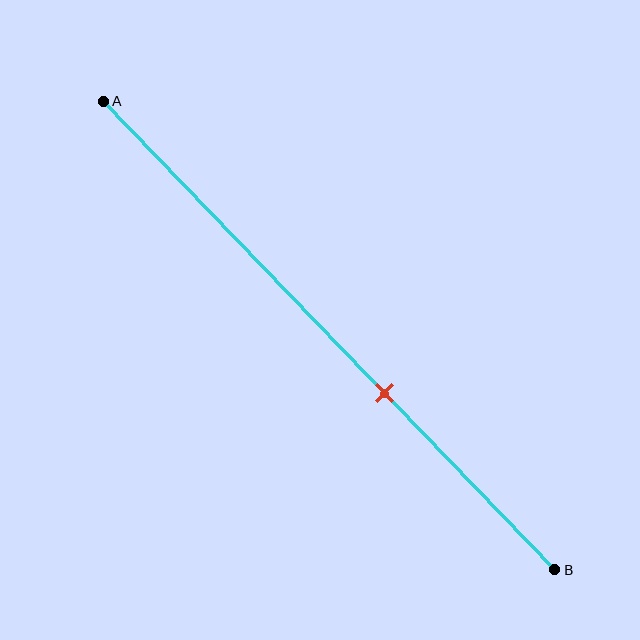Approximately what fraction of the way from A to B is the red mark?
The red mark is approximately 60% of the way from A to B.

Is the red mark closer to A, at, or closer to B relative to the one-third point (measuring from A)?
The red mark is closer to point B than the one-third point of segment AB.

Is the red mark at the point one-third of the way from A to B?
No, the mark is at about 60% from A, not at the 33% one-third point.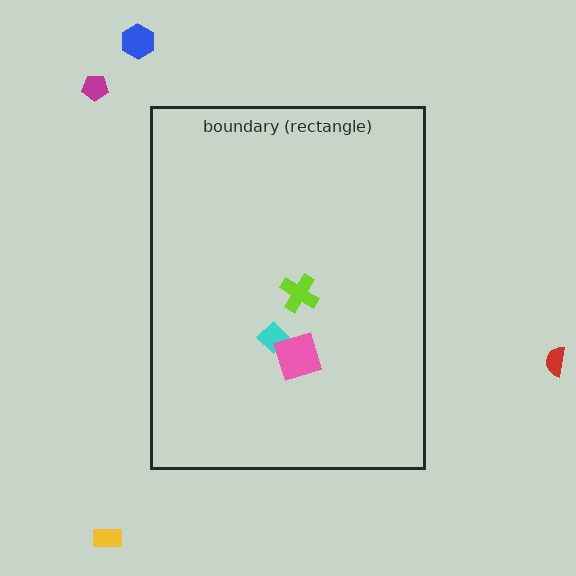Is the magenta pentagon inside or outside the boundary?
Outside.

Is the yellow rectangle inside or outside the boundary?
Outside.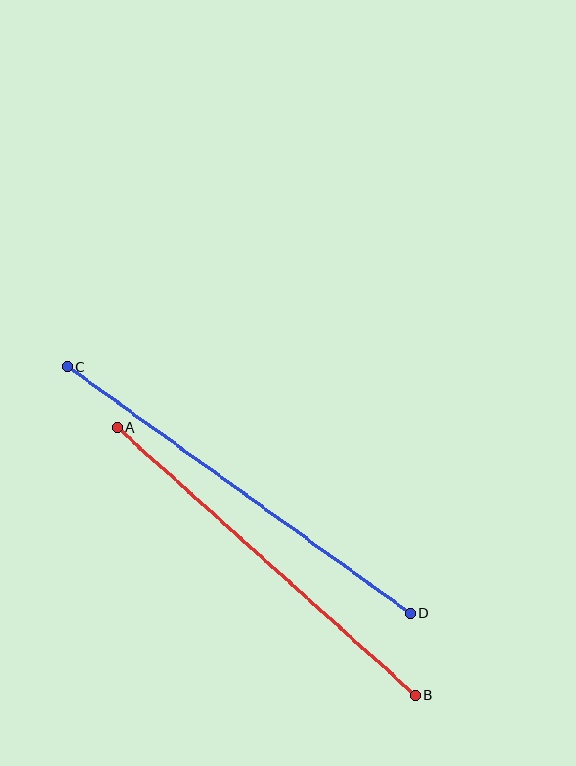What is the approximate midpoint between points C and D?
The midpoint is at approximately (239, 490) pixels.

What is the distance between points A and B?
The distance is approximately 400 pixels.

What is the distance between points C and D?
The distance is approximately 422 pixels.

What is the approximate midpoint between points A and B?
The midpoint is at approximately (266, 561) pixels.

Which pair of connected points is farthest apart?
Points C and D are farthest apart.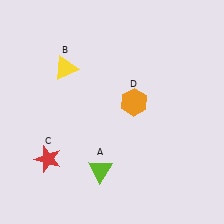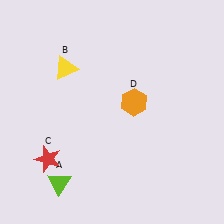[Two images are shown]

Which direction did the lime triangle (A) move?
The lime triangle (A) moved left.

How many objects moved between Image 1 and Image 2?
1 object moved between the two images.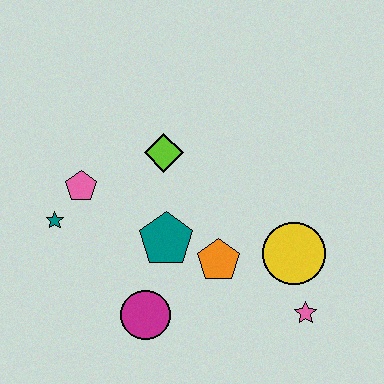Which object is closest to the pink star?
The yellow circle is closest to the pink star.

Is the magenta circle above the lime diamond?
No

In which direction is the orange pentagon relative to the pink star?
The orange pentagon is to the left of the pink star.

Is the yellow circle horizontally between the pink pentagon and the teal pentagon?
No